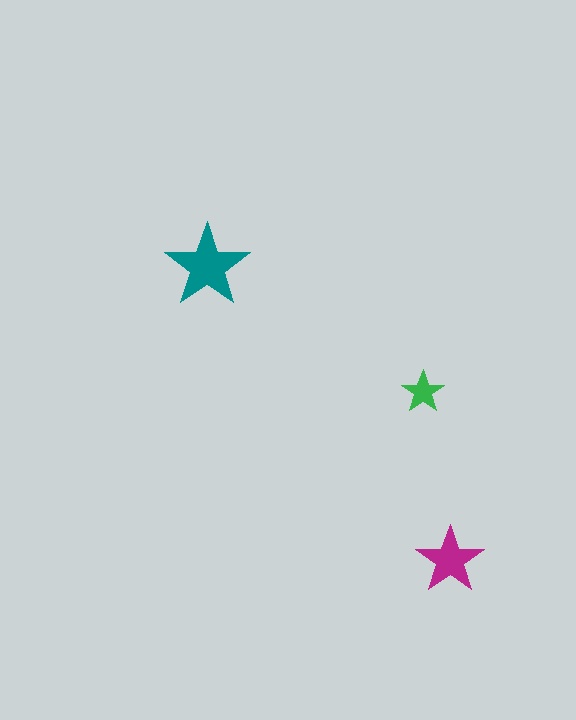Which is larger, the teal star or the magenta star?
The teal one.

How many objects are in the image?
There are 3 objects in the image.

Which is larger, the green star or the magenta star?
The magenta one.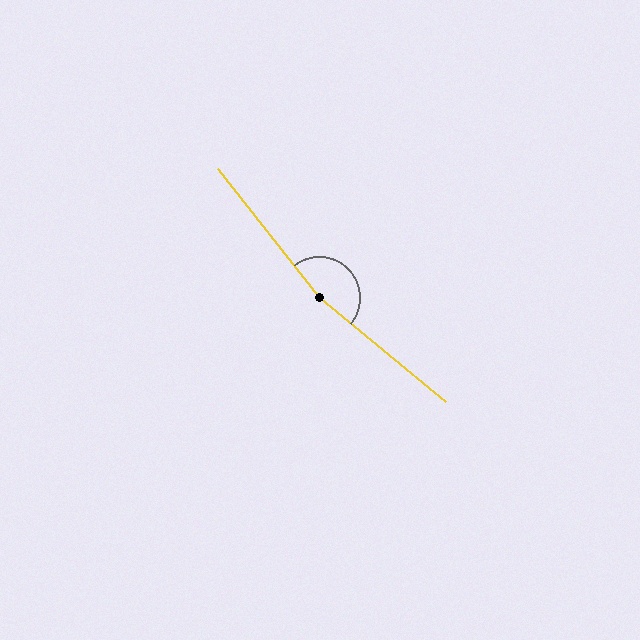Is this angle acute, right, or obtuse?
It is obtuse.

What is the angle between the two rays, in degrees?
Approximately 167 degrees.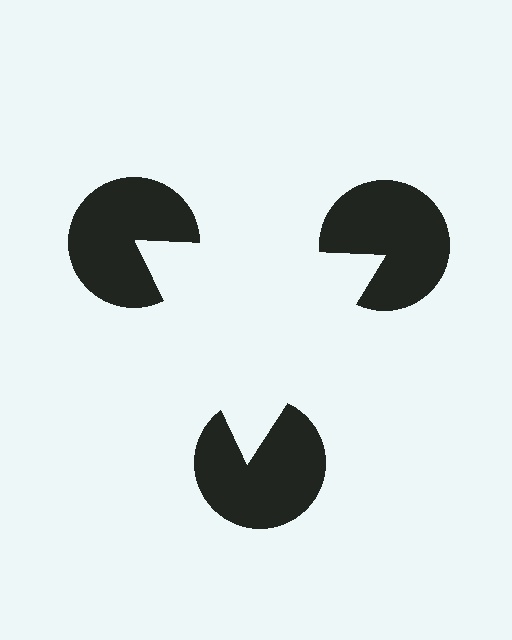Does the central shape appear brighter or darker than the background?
It typically appears slightly brighter than the background, even though no actual brightness change is drawn.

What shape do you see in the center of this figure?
An illusory triangle — its edges are inferred from the aligned wedge cuts in the pac-man discs, not physically drawn.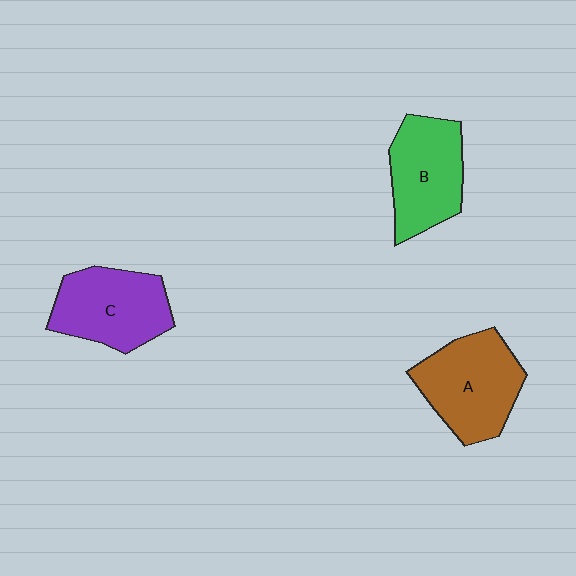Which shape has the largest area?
Shape A (brown).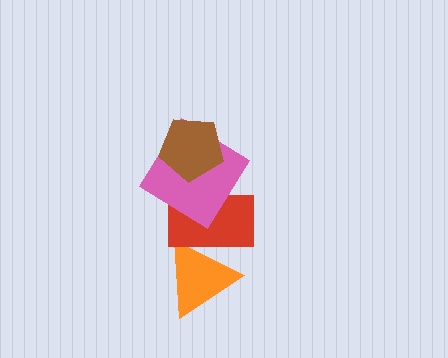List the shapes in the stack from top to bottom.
From top to bottom: the brown pentagon, the pink diamond, the red rectangle, the orange triangle.